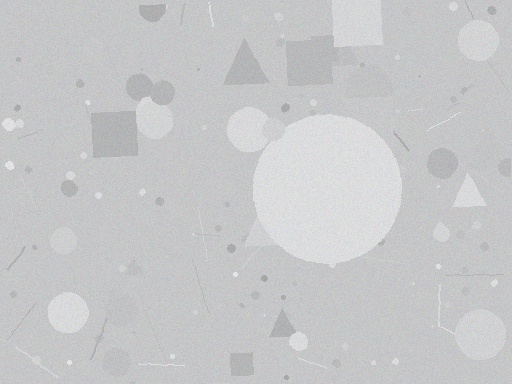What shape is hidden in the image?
A circle is hidden in the image.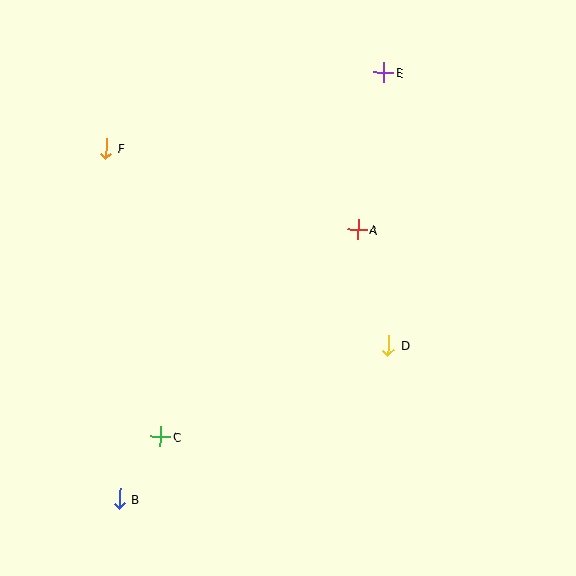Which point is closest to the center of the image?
Point A at (358, 230) is closest to the center.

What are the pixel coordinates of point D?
Point D is at (389, 346).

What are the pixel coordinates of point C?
Point C is at (161, 437).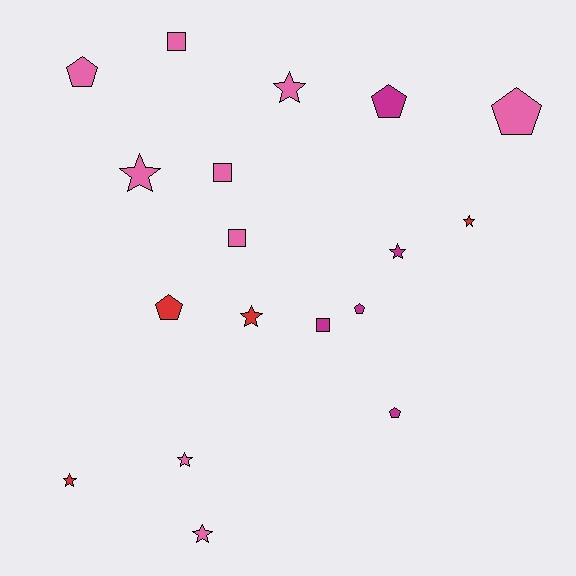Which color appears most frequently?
Pink, with 9 objects.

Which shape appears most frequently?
Star, with 8 objects.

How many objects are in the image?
There are 18 objects.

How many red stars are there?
There are 3 red stars.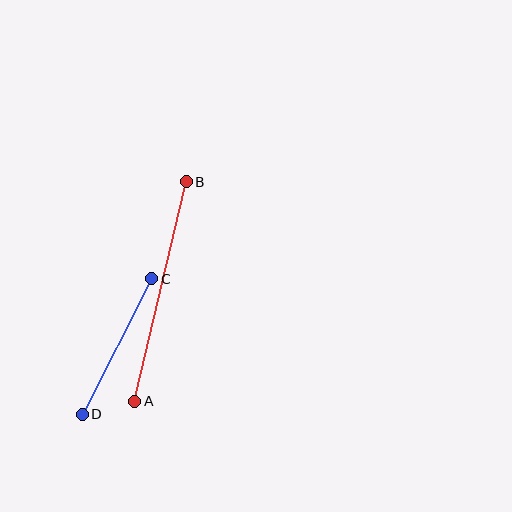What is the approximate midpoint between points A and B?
The midpoint is at approximately (160, 292) pixels.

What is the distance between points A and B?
The distance is approximately 225 pixels.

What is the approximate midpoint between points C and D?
The midpoint is at approximately (117, 346) pixels.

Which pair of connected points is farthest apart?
Points A and B are farthest apart.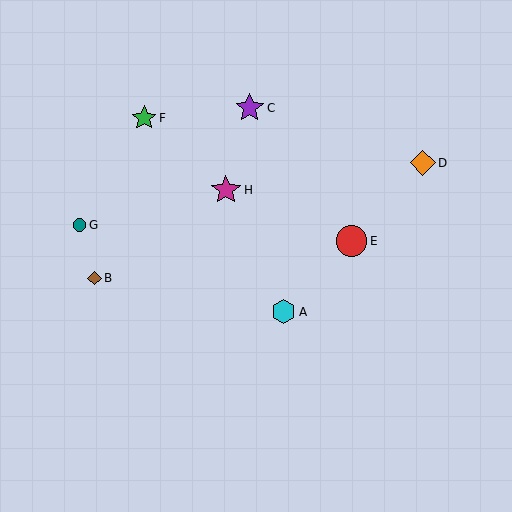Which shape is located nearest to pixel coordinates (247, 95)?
The purple star (labeled C) at (250, 108) is nearest to that location.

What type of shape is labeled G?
Shape G is a teal circle.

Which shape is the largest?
The red circle (labeled E) is the largest.